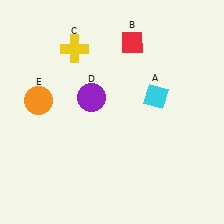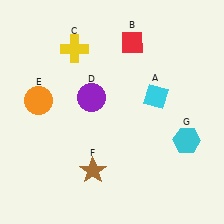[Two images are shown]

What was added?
A brown star (F), a cyan hexagon (G) were added in Image 2.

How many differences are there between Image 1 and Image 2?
There are 2 differences between the two images.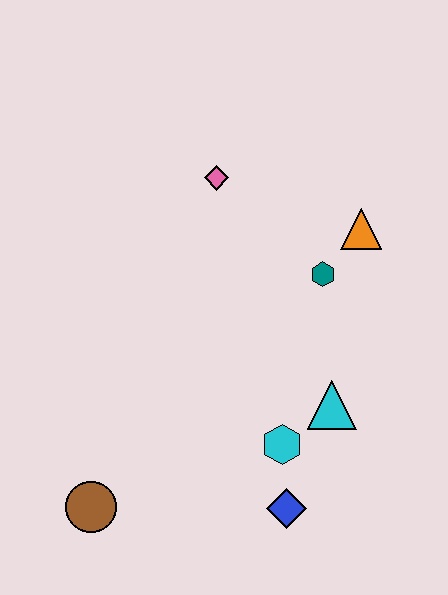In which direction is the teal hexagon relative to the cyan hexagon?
The teal hexagon is above the cyan hexagon.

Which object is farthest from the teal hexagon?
The brown circle is farthest from the teal hexagon.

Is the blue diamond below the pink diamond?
Yes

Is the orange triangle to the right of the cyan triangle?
Yes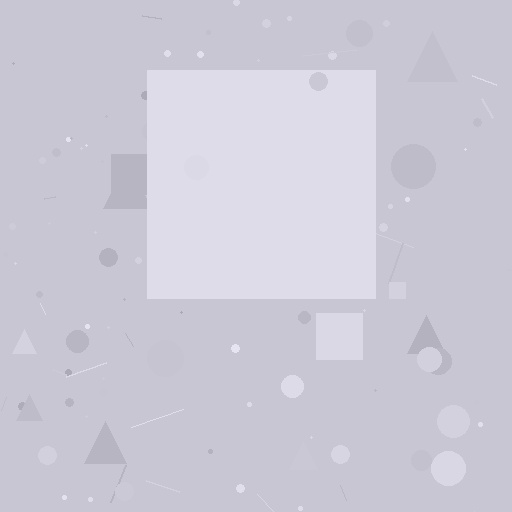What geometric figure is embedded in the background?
A square is embedded in the background.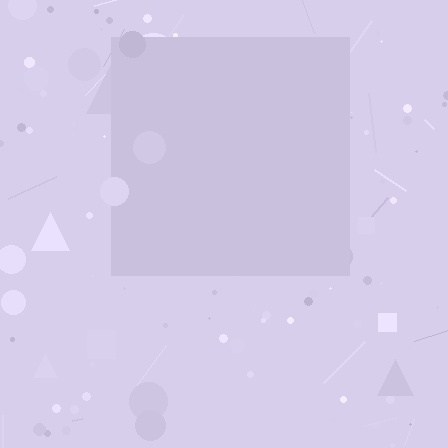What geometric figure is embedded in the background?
A square is embedded in the background.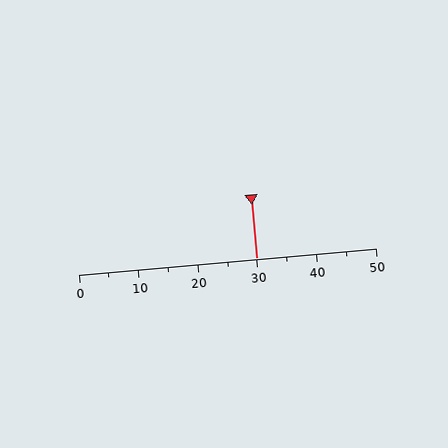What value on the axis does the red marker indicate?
The marker indicates approximately 30.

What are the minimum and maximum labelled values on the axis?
The axis runs from 0 to 50.